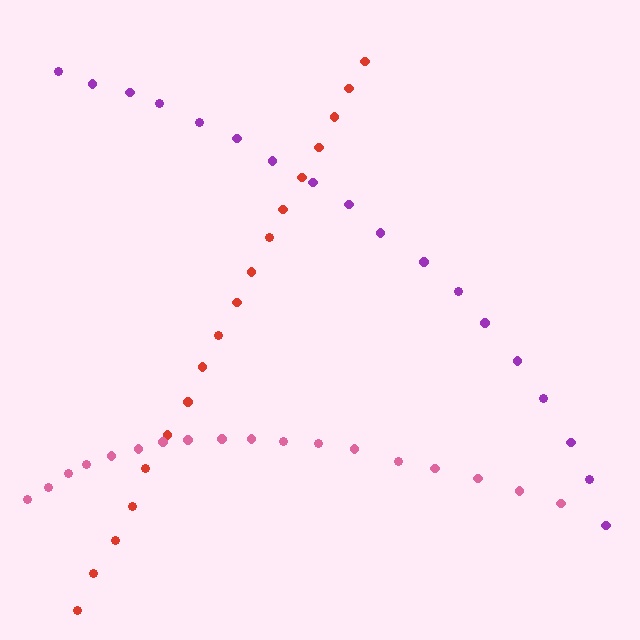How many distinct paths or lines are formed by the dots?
There are 3 distinct paths.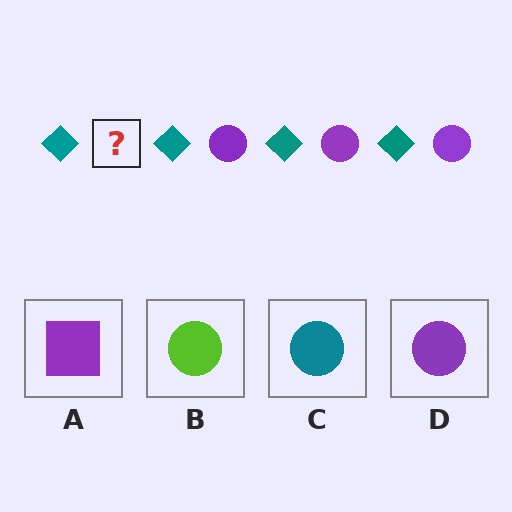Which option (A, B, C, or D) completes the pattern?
D.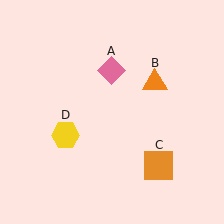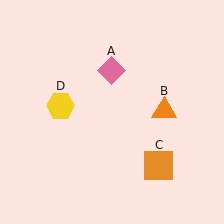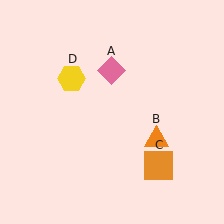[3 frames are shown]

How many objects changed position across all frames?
2 objects changed position: orange triangle (object B), yellow hexagon (object D).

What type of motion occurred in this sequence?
The orange triangle (object B), yellow hexagon (object D) rotated clockwise around the center of the scene.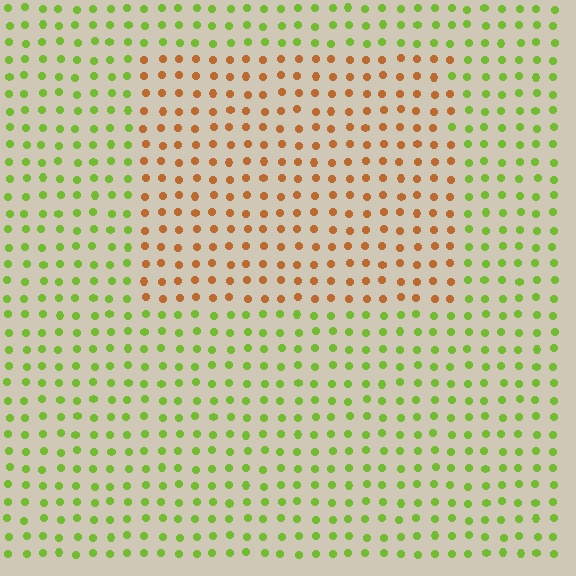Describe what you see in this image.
The image is filled with small lime elements in a uniform arrangement. A rectangle-shaped region is visible where the elements are tinted to a slightly different hue, forming a subtle color boundary.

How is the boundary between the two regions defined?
The boundary is defined purely by a slight shift in hue (about 67 degrees). Spacing, size, and orientation are identical on both sides.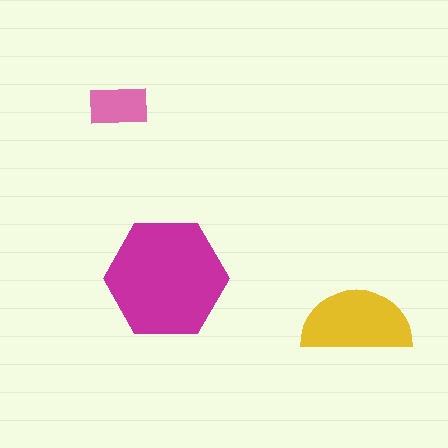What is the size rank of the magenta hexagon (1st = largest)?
1st.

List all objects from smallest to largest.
The pink rectangle, the yellow semicircle, the magenta hexagon.